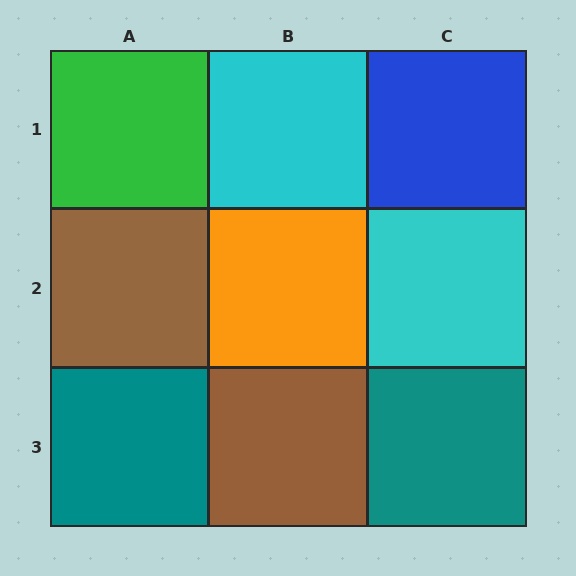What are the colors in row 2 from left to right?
Brown, orange, cyan.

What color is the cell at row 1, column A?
Green.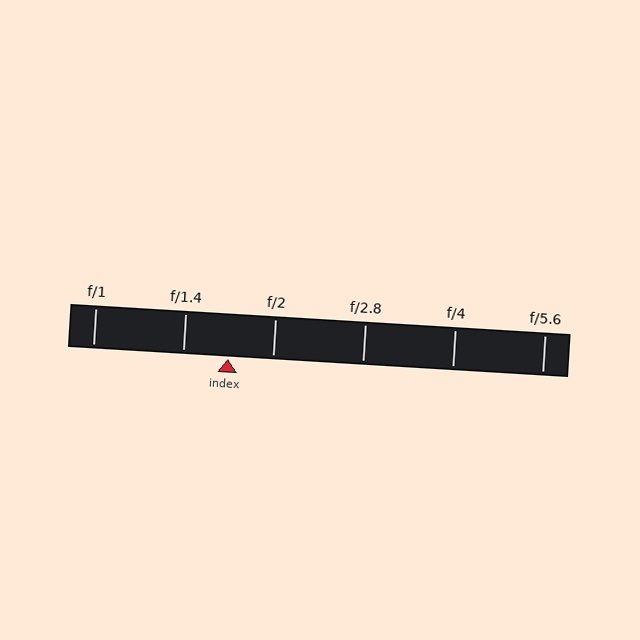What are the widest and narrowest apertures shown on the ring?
The widest aperture shown is f/1 and the narrowest is f/5.6.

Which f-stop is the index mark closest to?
The index mark is closest to f/2.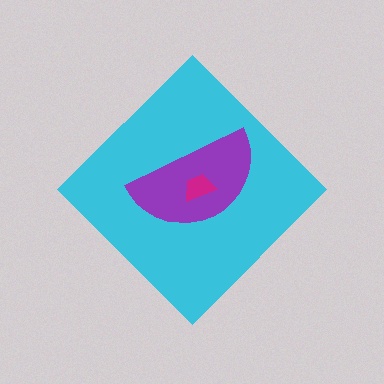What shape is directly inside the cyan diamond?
The purple semicircle.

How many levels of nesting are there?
3.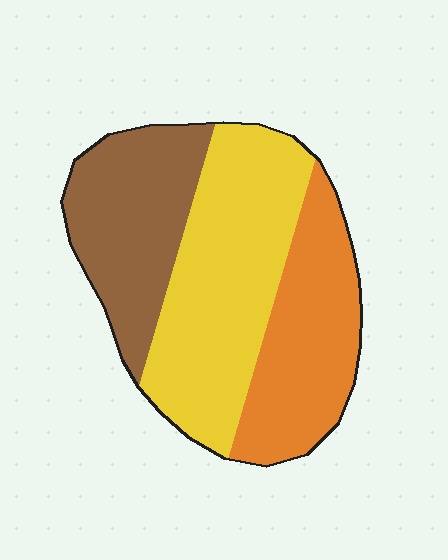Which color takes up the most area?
Yellow, at roughly 40%.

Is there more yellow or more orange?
Yellow.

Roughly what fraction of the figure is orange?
Orange takes up between a quarter and a half of the figure.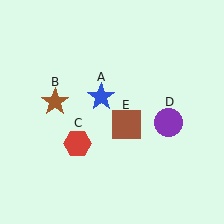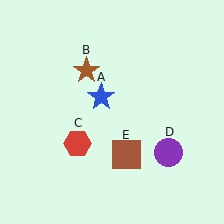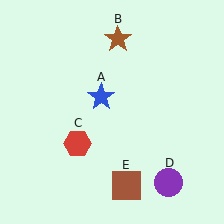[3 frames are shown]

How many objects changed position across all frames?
3 objects changed position: brown star (object B), purple circle (object D), brown square (object E).